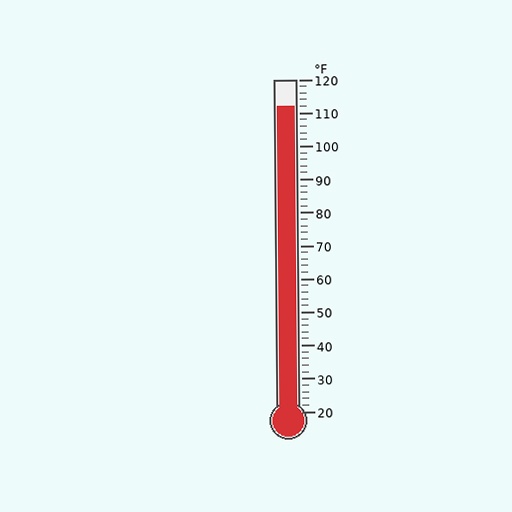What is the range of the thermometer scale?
The thermometer scale ranges from 20°F to 120°F.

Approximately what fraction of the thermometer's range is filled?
The thermometer is filled to approximately 90% of its range.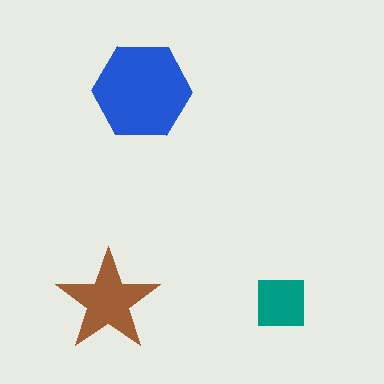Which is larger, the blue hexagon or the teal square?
The blue hexagon.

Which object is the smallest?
The teal square.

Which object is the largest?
The blue hexagon.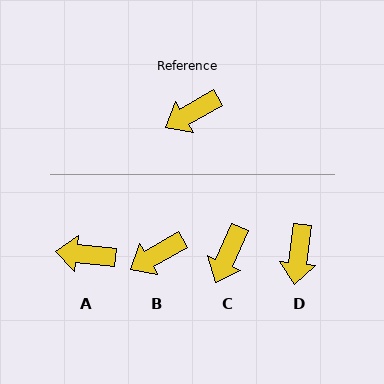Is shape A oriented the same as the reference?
No, it is off by about 36 degrees.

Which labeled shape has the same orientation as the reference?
B.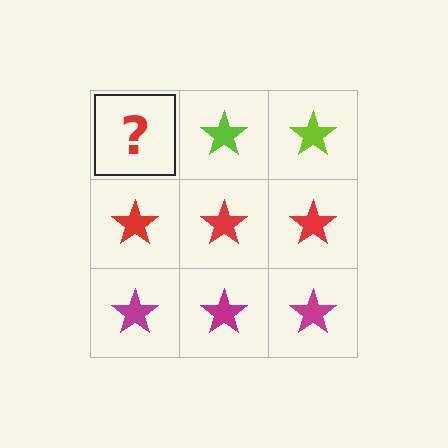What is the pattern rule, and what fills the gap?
The rule is that each row has a consistent color. The gap should be filled with a lime star.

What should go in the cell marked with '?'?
The missing cell should contain a lime star.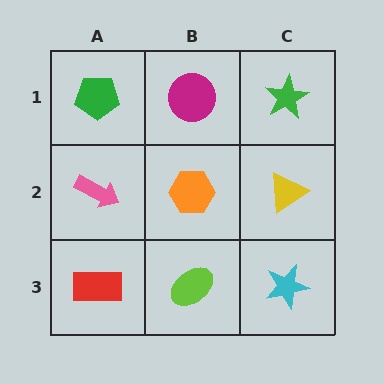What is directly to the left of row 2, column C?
An orange hexagon.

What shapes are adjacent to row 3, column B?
An orange hexagon (row 2, column B), a red rectangle (row 3, column A), a cyan star (row 3, column C).